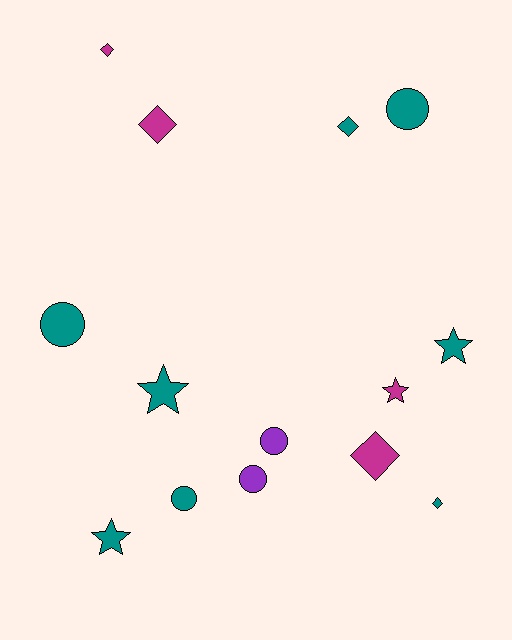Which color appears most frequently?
Teal, with 8 objects.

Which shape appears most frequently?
Diamond, with 5 objects.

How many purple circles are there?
There are 2 purple circles.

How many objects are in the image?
There are 14 objects.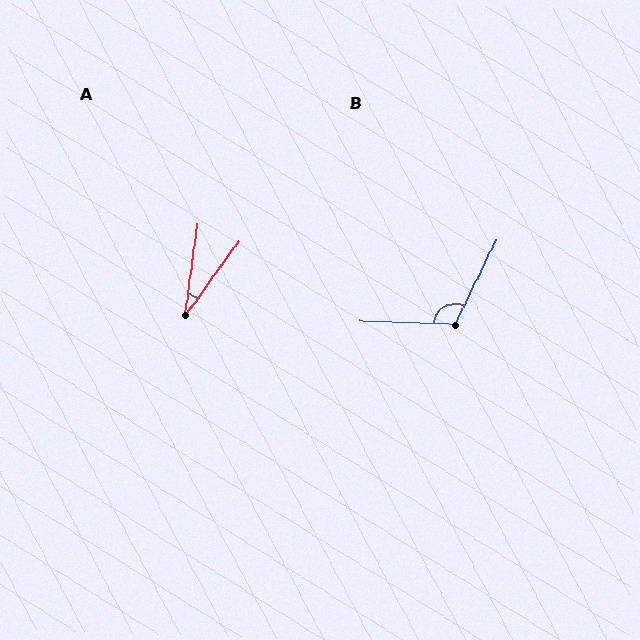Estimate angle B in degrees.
Approximately 114 degrees.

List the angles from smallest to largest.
A (28°), B (114°).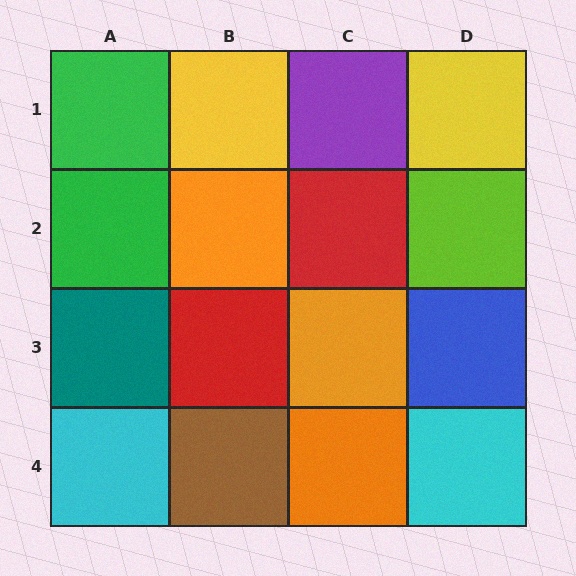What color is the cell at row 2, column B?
Orange.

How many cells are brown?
1 cell is brown.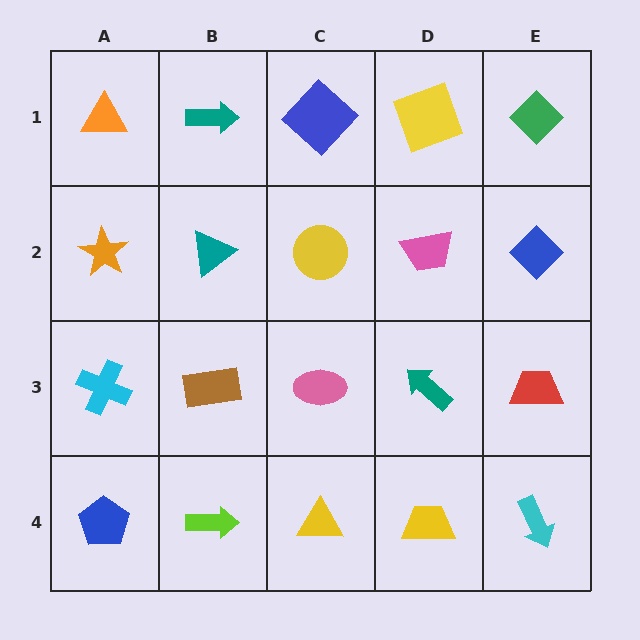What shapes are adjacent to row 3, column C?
A yellow circle (row 2, column C), a yellow triangle (row 4, column C), a brown rectangle (row 3, column B), a teal arrow (row 3, column D).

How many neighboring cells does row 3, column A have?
3.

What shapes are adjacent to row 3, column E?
A blue diamond (row 2, column E), a cyan arrow (row 4, column E), a teal arrow (row 3, column D).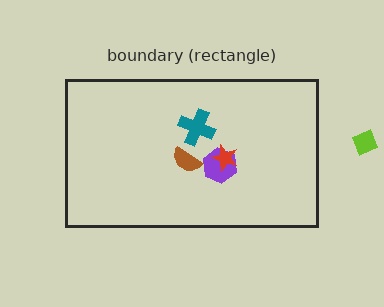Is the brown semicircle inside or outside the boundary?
Inside.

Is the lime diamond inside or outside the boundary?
Outside.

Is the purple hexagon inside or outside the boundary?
Inside.